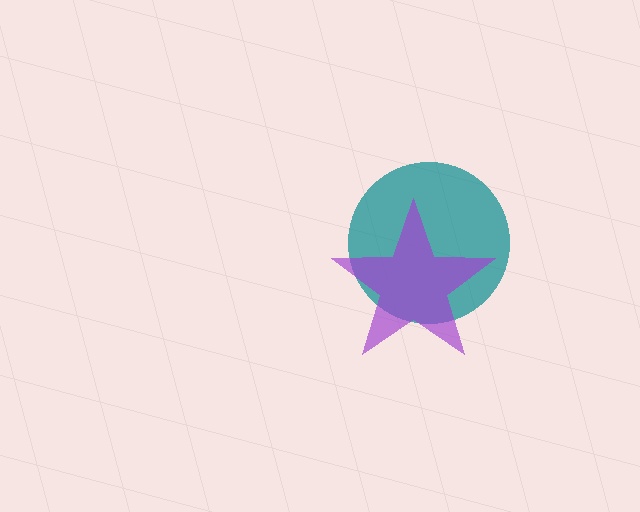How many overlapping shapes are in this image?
There are 2 overlapping shapes in the image.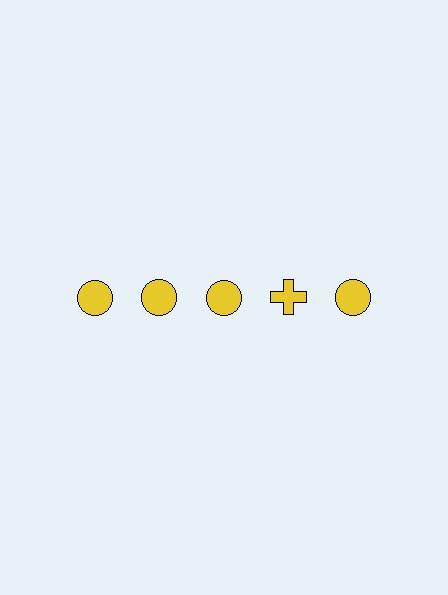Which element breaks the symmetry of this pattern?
The yellow cross in the top row, second from right column breaks the symmetry. All other shapes are yellow circles.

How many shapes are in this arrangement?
There are 5 shapes arranged in a grid pattern.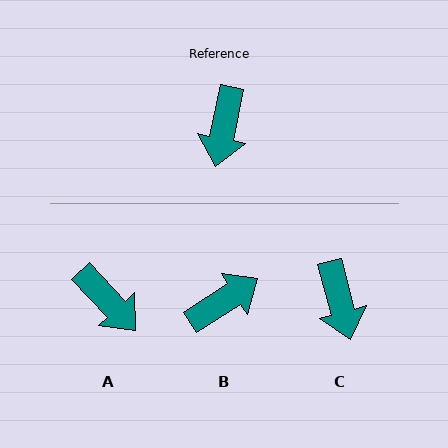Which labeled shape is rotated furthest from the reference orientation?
B, about 134 degrees away.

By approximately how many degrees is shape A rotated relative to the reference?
Approximately 54 degrees counter-clockwise.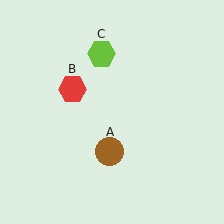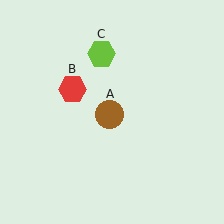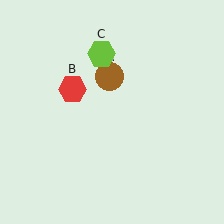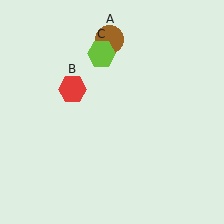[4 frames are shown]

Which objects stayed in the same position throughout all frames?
Red hexagon (object B) and lime hexagon (object C) remained stationary.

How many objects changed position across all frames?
1 object changed position: brown circle (object A).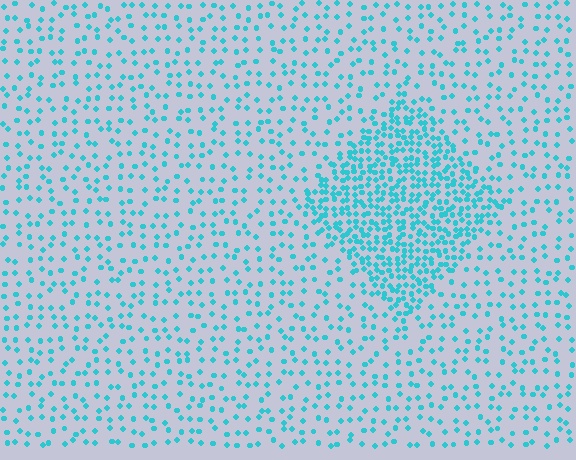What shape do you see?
I see a diamond.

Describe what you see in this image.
The image contains small cyan elements arranged at two different densities. A diamond-shaped region is visible where the elements are more densely packed than the surrounding area.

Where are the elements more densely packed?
The elements are more densely packed inside the diamond boundary.